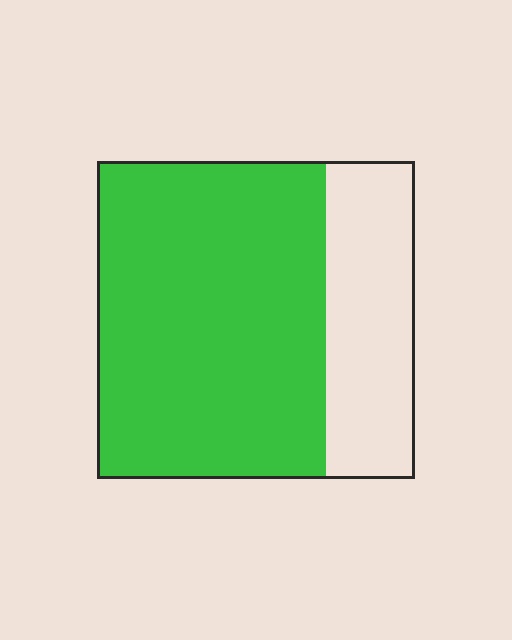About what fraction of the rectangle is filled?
About three quarters (3/4).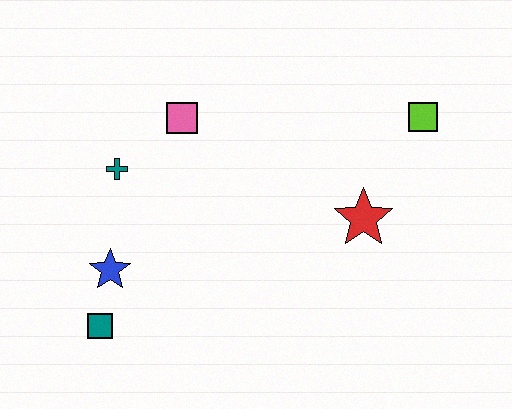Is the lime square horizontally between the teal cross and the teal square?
No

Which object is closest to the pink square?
The teal cross is closest to the pink square.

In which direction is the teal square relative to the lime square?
The teal square is to the left of the lime square.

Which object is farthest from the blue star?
The lime square is farthest from the blue star.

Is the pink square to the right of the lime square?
No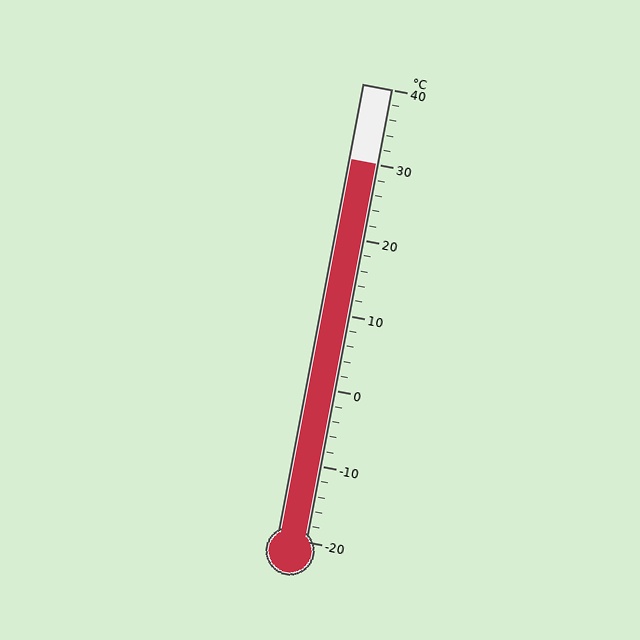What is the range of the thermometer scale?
The thermometer scale ranges from -20°C to 40°C.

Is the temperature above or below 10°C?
The temperature is above 10°C.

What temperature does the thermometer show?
The thermometer shows approximately 30°C.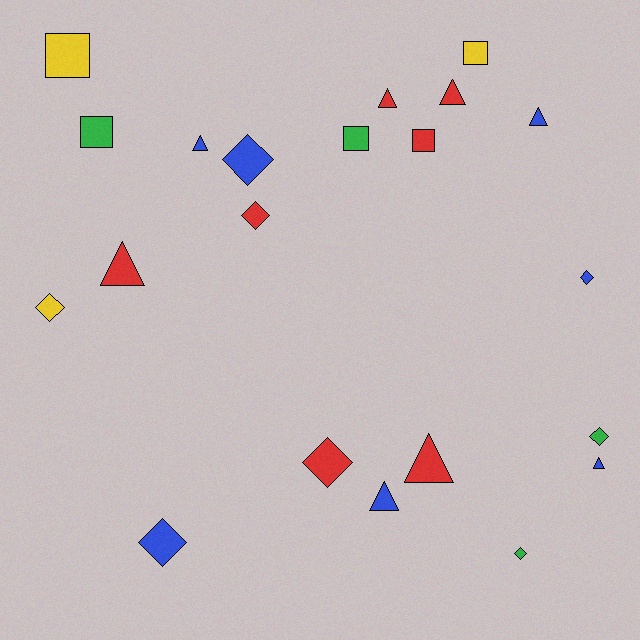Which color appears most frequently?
Red, with 7 objects.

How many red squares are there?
There is 1 red square.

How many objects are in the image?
There are 21 objects.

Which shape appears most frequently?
Triangle, with 8 objects.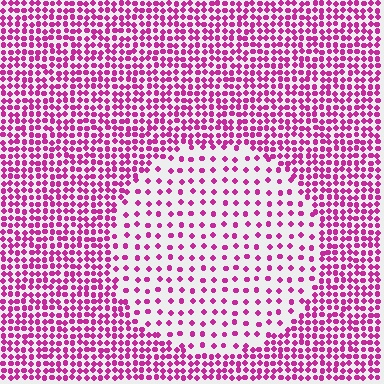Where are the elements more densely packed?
The elements are more densely packed outside the circle boundary.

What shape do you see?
I see a circle.